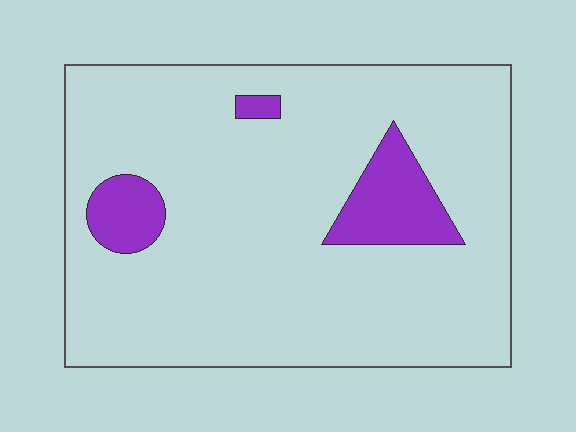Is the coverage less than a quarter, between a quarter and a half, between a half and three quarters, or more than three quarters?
Less than a quarter.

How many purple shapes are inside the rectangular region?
3.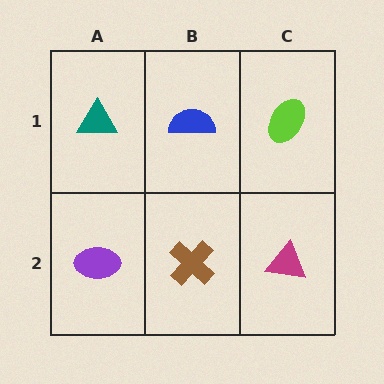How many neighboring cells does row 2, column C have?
2.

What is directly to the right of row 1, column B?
A lime ellipse.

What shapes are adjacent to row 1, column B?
A brown cross (row 2, column B), a teal triangle (row 1, column A), a lime ellipse (row 1, column C).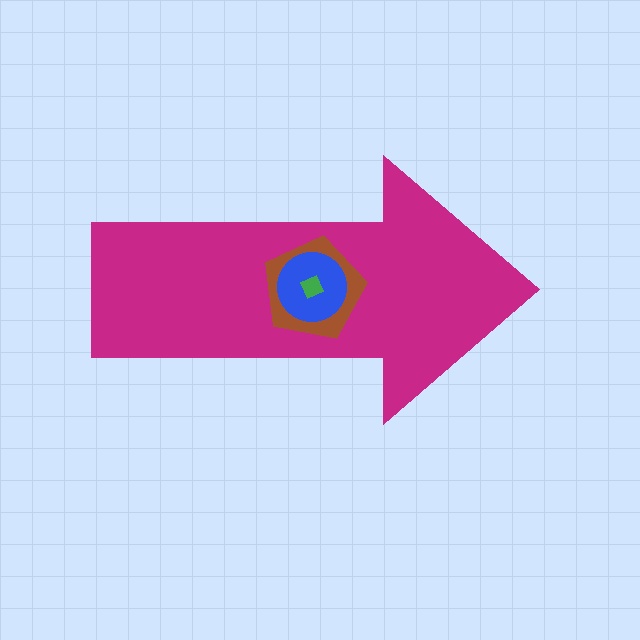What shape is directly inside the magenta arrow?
The brown pentagon.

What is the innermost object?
The green square.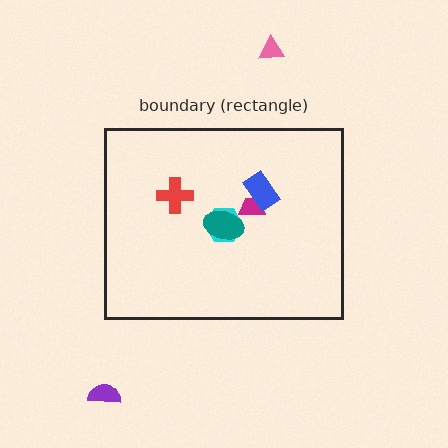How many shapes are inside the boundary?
5 inside, 2 outside.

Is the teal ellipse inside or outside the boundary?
Inside.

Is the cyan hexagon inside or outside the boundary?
Inside.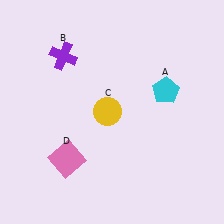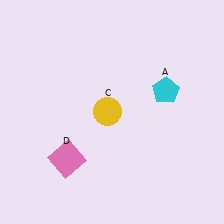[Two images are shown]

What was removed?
The purple cross (B) was removed in Image 2.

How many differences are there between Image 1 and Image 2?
There is 1 difference between the two images.